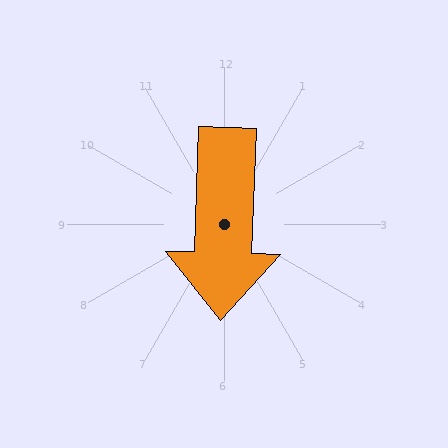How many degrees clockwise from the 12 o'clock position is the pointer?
Approximately 182 degrees.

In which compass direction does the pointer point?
South.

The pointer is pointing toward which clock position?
Roughly 6 o'clock.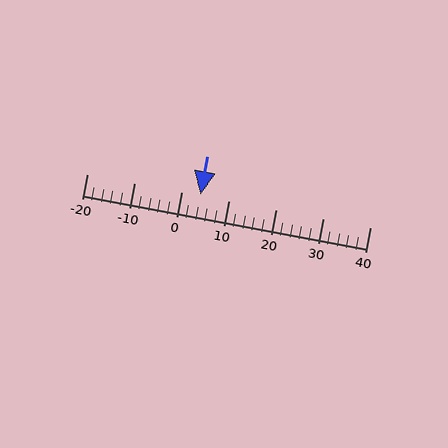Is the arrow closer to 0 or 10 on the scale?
The arrow is closer to 0.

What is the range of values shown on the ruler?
The ruler shows values from -20 to 40.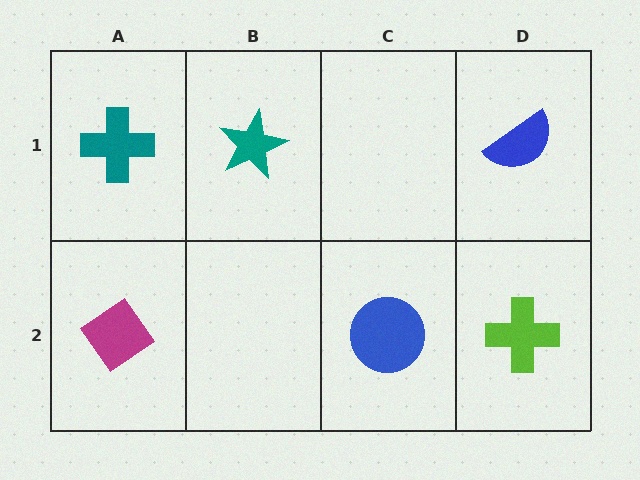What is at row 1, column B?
A teal star.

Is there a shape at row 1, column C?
No, that cell is empty.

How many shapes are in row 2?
3 shapes.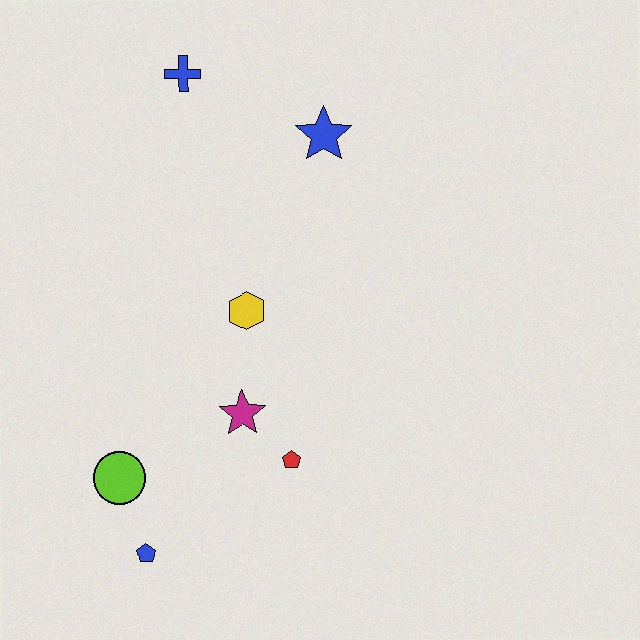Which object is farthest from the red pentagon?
The blue cross is farthest from the red pentagon.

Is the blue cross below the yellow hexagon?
No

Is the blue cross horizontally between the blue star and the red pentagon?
No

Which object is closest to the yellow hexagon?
The magenta star is closest to the yellow hexagon.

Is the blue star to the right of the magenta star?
Yes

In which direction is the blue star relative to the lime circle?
The blue star is above the lime circle.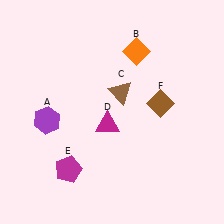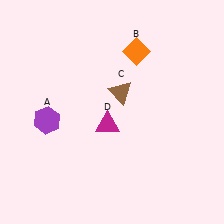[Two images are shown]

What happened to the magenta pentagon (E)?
The magenta pentagon (E) was removed in Image 2. It was in the bottom-left area of Image 1.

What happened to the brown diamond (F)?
The brown diamond (F) was removed in Image 2. It was in the top-right area of Image 1.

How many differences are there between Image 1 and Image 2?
There are 2 differences between the two images.